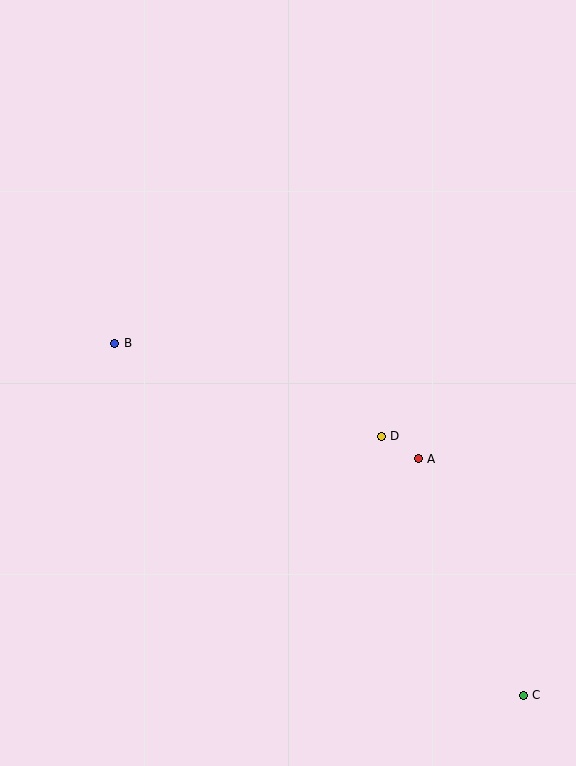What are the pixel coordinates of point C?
Point C is at (523, 695).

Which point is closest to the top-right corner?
Point D is closest to the top-right corner.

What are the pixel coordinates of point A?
Point A is at (418, 459).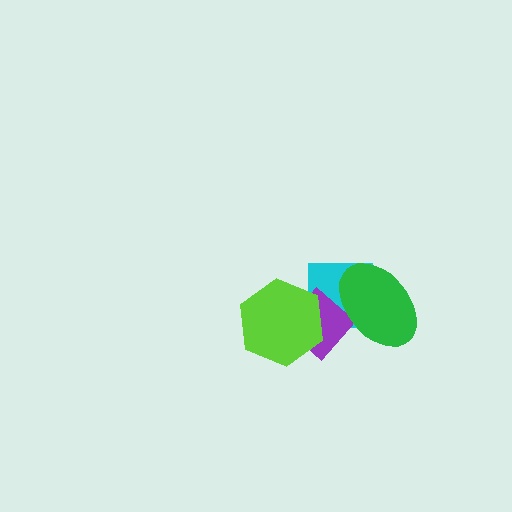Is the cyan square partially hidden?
Yes, it is partially covered by another shape.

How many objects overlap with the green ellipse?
2 objects overlap with the green ellipse.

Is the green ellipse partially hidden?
No, no other shape covers it.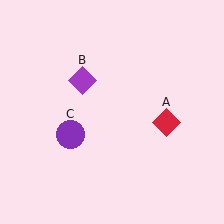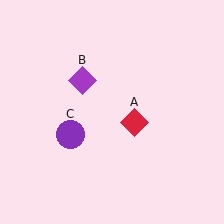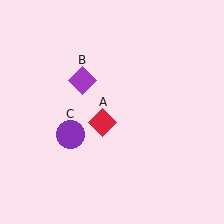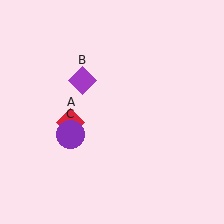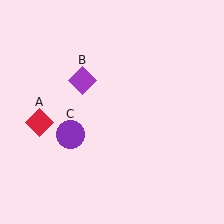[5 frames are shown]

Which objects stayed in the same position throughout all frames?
Purple diamond (object B) and purple circle (object C) remained stationary.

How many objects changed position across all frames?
1 object changed position: red diamond (object A).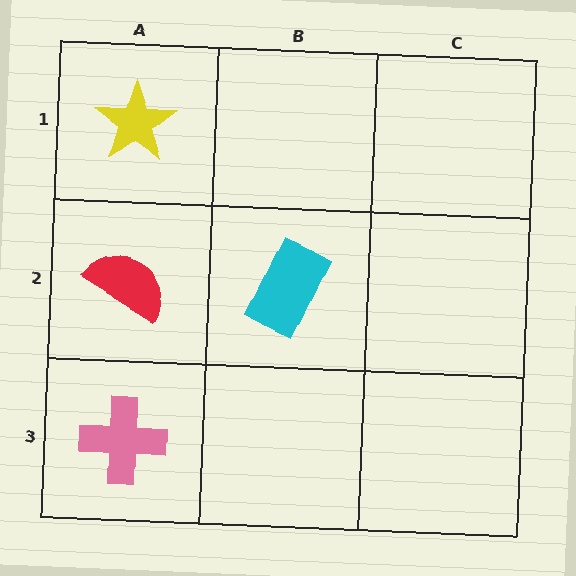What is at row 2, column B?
A cyan rectangle.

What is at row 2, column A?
A red semicircle.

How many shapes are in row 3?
1 shape.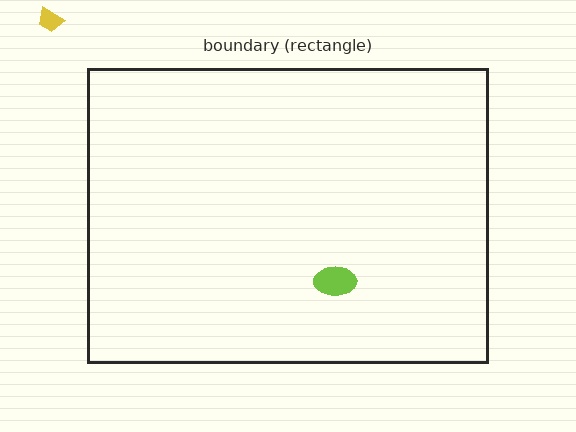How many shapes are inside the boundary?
1 inside, 1 outside.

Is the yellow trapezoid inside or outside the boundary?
Outside.